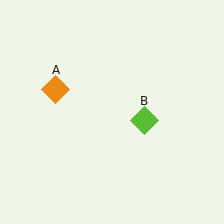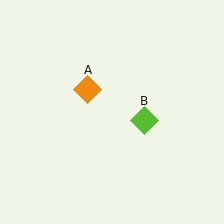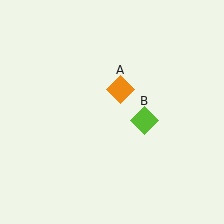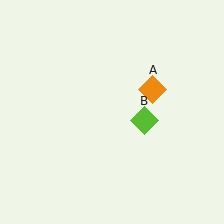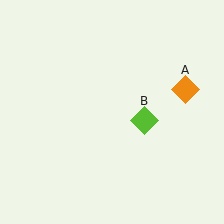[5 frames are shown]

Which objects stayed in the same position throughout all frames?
Lime diamond (object B) remained stationary.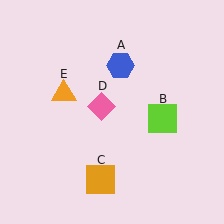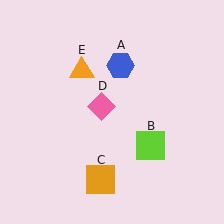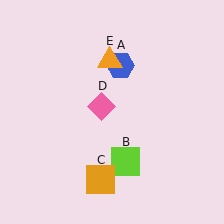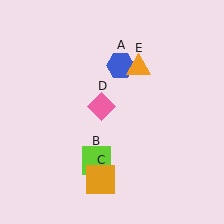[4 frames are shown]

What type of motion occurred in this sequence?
The lime square (object B), orange triangle (object E) rotated clockwise around the center of the scene.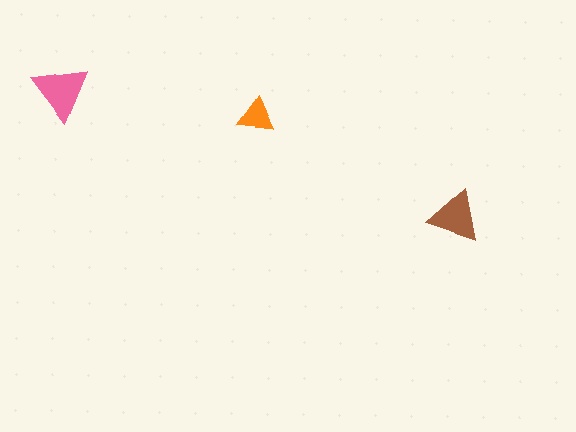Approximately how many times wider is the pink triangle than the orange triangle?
About 1.5 times wider.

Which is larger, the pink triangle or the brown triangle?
The pink one.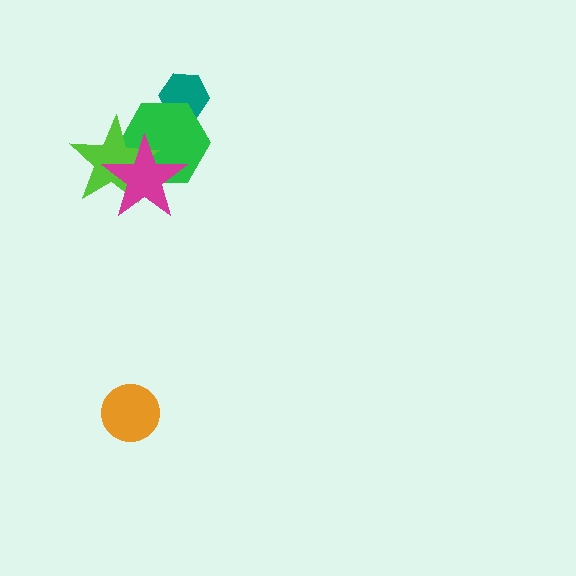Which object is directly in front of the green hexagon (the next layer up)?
The lime star is directly in front of the green hexagon.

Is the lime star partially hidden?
Yes, it is partially covered by another shape.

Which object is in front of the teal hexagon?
The green hexagon is in front of the teal hexagon.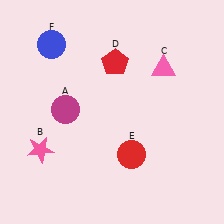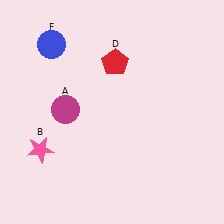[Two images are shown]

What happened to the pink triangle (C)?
The pink triangle (C) was removed in Image 2. It was in the top-right area of Image 1.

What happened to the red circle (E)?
The red circle (E) was removed in Image 2. It was in the bottom-right area of Image 1.